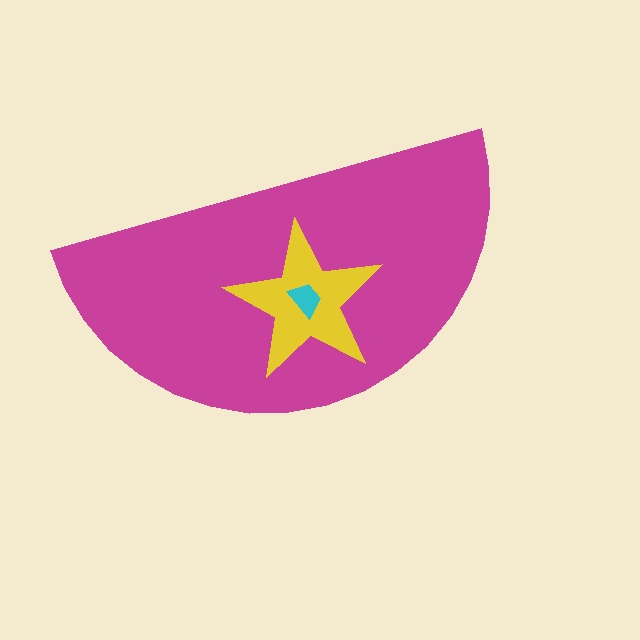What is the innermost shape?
The cyan trapezoid.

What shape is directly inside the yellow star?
The cyan trapezoid.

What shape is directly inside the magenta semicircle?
The yellow star.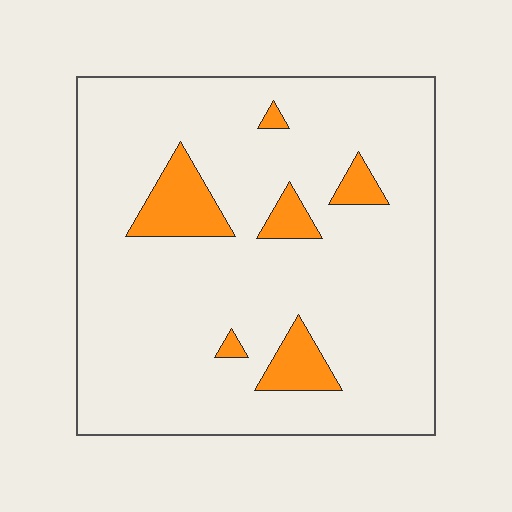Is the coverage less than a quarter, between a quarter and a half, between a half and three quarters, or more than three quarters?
Less than a quarter.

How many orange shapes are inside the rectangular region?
6.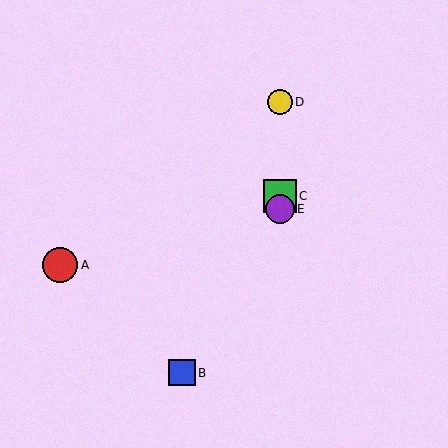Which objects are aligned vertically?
Objects C, D, E are aligned vertically.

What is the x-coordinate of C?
Object C is at x≈280.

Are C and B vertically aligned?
No, C is at x≈280 and B is at x≈182.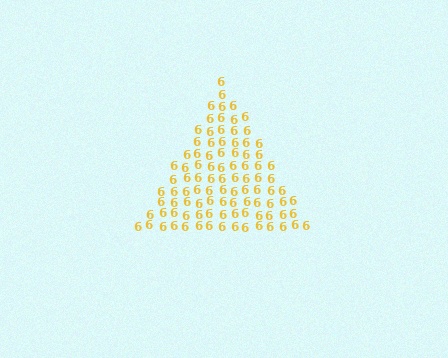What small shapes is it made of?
It is made of small digit 6's.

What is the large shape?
The large shape is a triangle.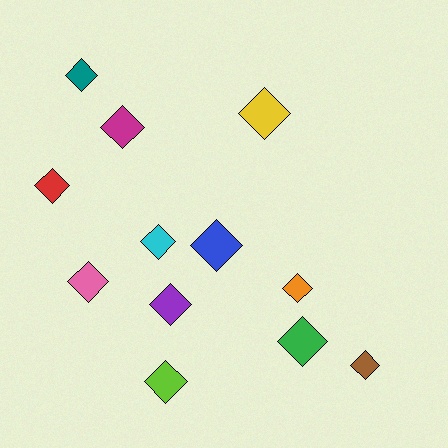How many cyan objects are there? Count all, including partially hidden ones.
There is 1 cyan object.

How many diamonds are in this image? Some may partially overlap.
There are 12 diamonds.